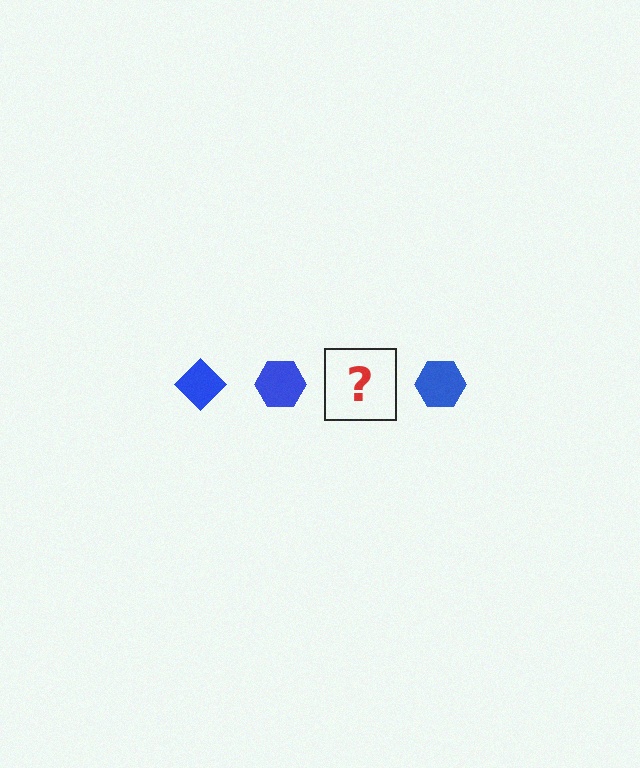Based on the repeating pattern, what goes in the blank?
The blank should be a blue diamond.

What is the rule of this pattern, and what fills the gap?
The rule is that the pattern cycles through diamond, hexagon shapes in blue. The gap should be filled with a blue diamond.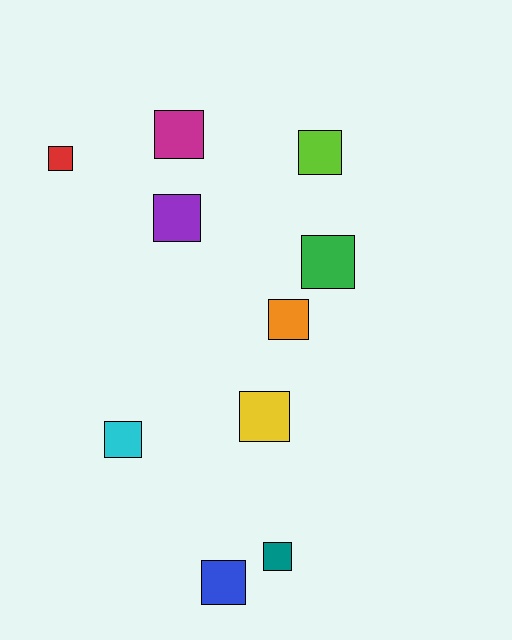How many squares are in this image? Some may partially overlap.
There are 10 squares.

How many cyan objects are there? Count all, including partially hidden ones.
There is 1 cyan object.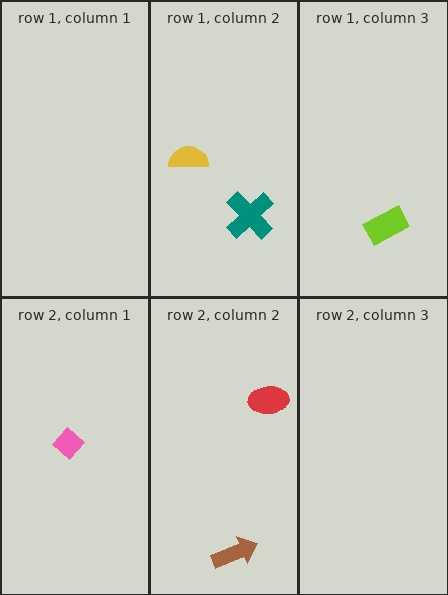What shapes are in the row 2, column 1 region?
The pink diamond.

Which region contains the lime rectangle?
The row 1, column 3 region.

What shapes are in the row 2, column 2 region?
The brown arrow, the red ellipse.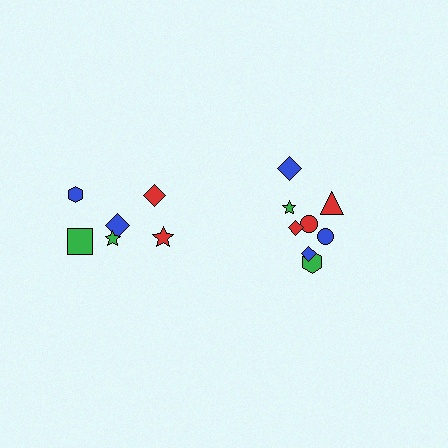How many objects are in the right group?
There are 8 objects.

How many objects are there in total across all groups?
There are 14 objects.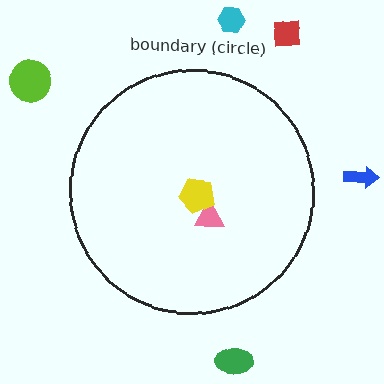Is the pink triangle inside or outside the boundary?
Inside.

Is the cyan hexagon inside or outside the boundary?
Outside.